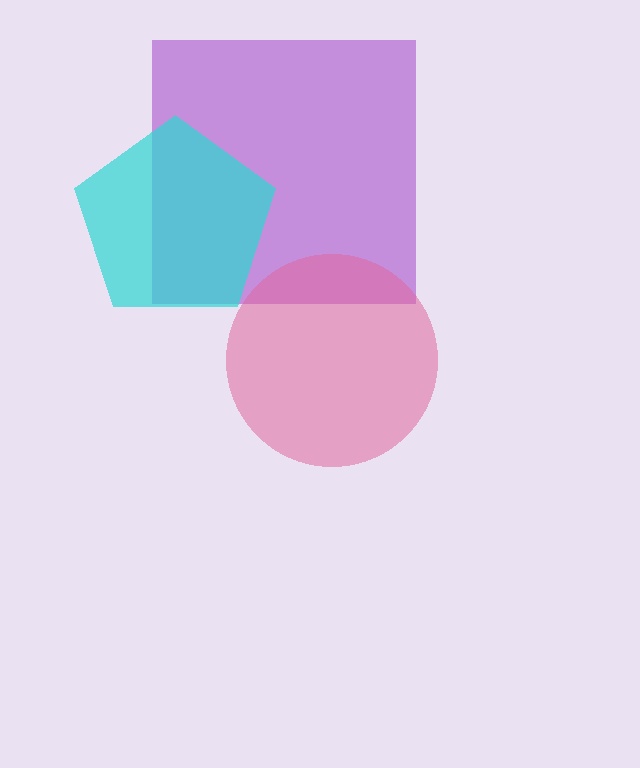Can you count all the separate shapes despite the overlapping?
Yes, there are 3 separate shapes.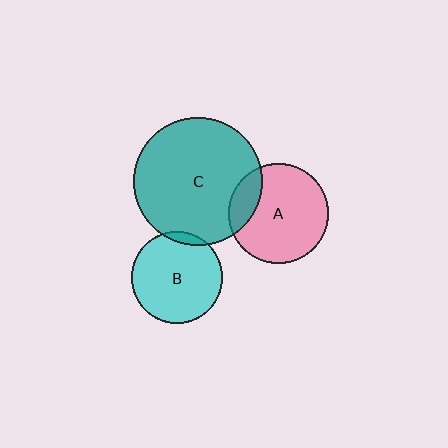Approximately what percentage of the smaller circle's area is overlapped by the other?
Approximately 20%.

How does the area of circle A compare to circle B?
Approximately 1.2 times.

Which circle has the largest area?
Circle C (teal).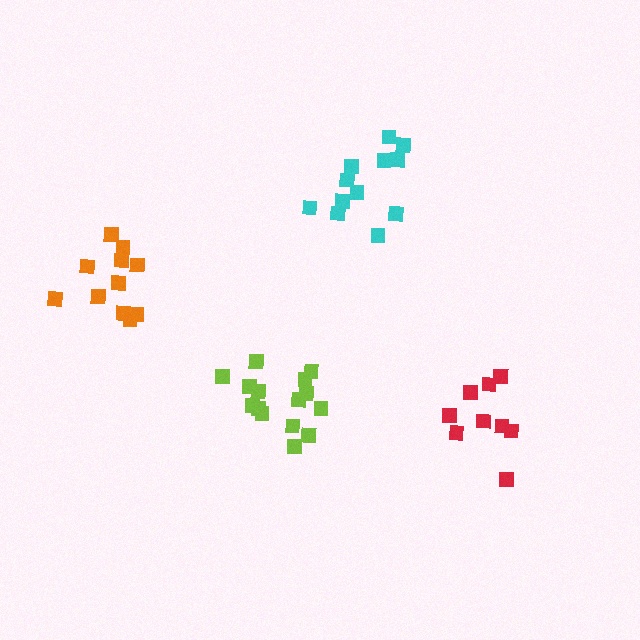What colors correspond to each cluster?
The clusters are colored: red, lime, orange, cyan.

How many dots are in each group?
Group 1: 9 dots, Group 2: 15 dots, Group 3: 11 dots, Group 4: 13 dots (48 total).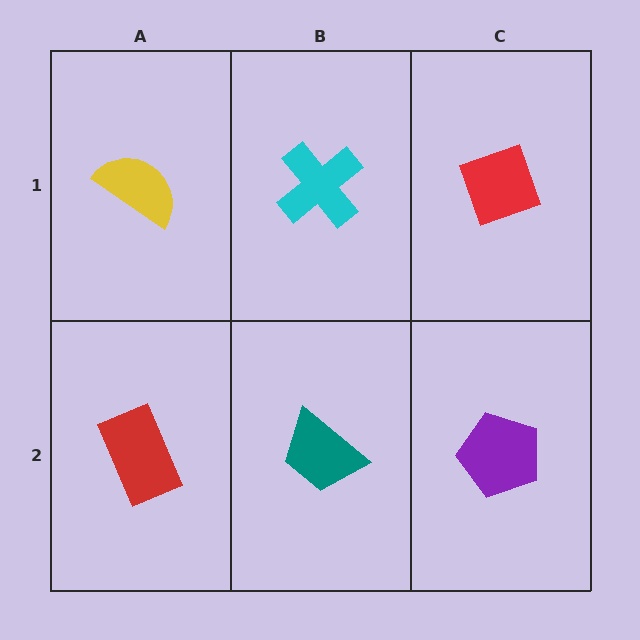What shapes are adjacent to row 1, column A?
A red rectangle (row 2, column A), a cyan cross (row 1, column B).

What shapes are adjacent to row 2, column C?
A red diamond (row 1, column C), a teal trapezoid (row 2, column B).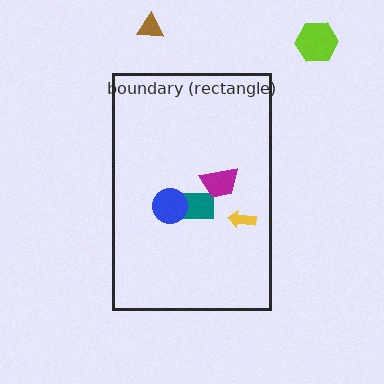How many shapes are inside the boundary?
4 inside, 2 outside.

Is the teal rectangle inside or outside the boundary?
Inside.